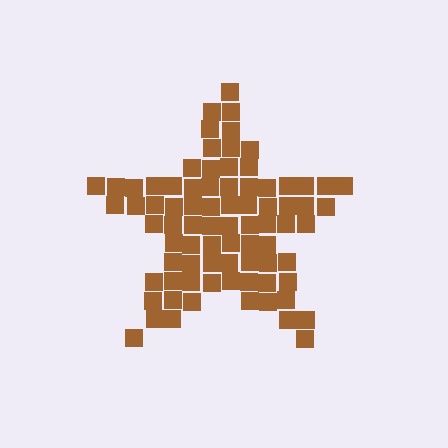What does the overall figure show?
The overall figure shows a star.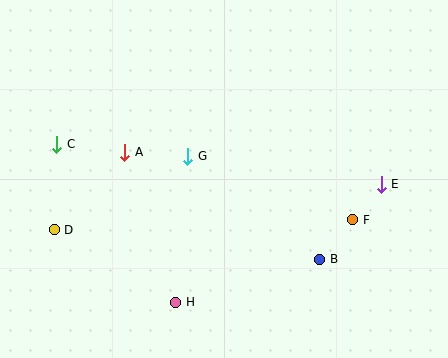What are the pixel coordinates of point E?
Point E is at (381, 184).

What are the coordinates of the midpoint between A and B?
The midpoint between A and B is at (222, 206).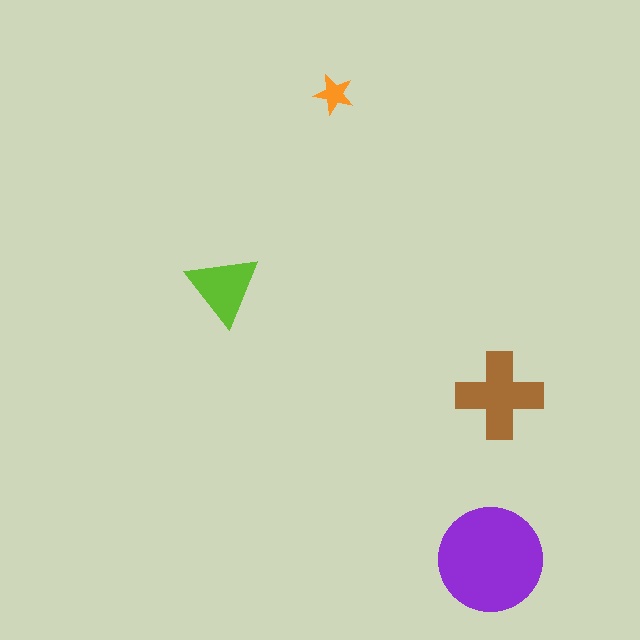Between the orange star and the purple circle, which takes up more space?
The purple circle.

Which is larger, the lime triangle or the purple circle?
The purple circle.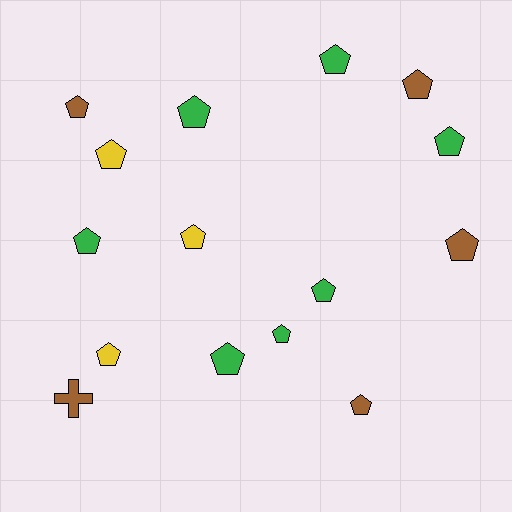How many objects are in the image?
There are 15 objects.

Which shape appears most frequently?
Pentagon, with 14 objects.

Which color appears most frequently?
Green, with 7 objects.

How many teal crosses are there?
There are no teal crosses.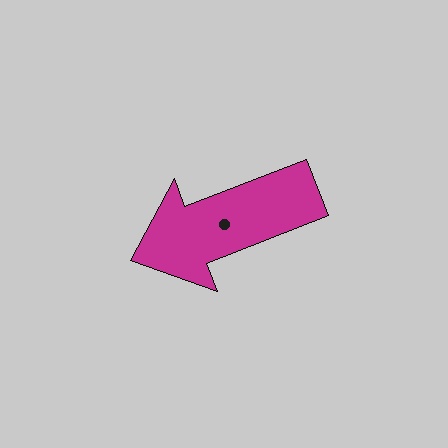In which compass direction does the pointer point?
West.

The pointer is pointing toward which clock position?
Roughly 8 o'clock.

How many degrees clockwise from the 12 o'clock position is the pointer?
Approximately 249 degrees.